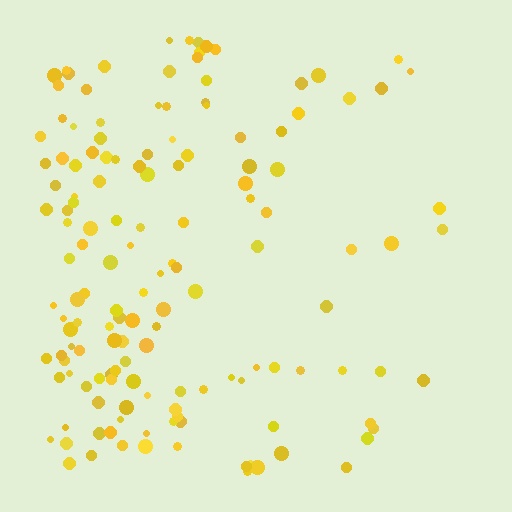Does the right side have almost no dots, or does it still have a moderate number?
Still a moderate number, just noticeably fewer than the left.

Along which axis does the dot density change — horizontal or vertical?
Horizontal.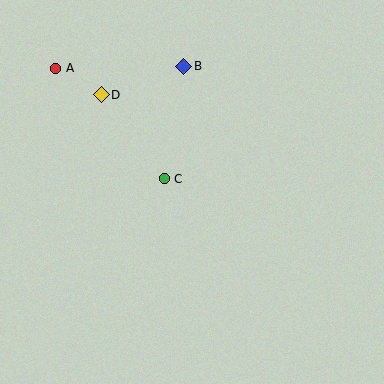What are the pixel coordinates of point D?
Point D is at (101, 95).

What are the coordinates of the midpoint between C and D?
The midpoint between C and D is at (133, 137).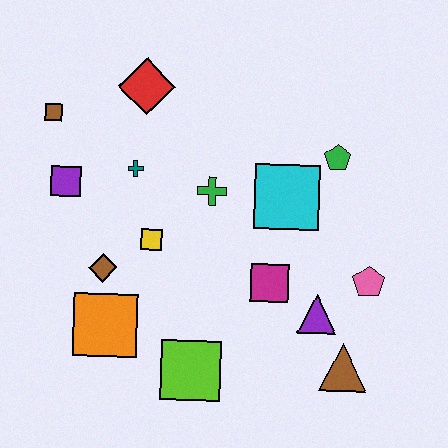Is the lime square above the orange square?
No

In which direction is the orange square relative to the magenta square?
The orange square is to the left of the magenta square.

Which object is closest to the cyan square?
The green pentagon is closest to the cyan square.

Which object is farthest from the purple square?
The brown triangle is farthest from the purple square.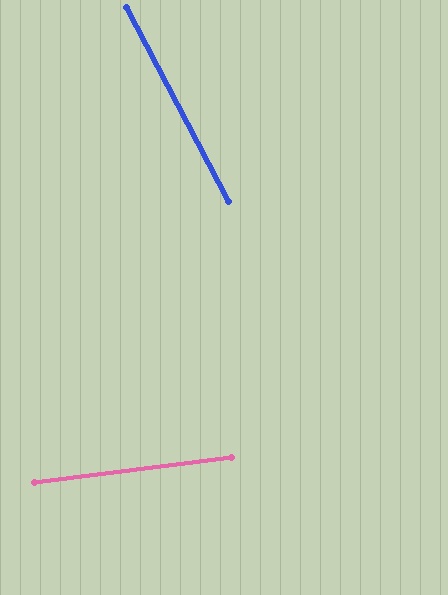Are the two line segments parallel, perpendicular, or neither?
Neither parallel nor perpendicular — they differ by about 70°.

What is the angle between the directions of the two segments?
Approximately 70 degrees.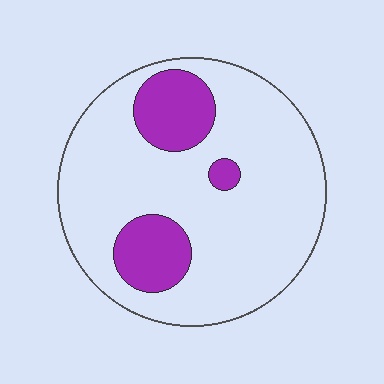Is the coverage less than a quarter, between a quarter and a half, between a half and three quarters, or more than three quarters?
Less than a quarter.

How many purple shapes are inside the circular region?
3.